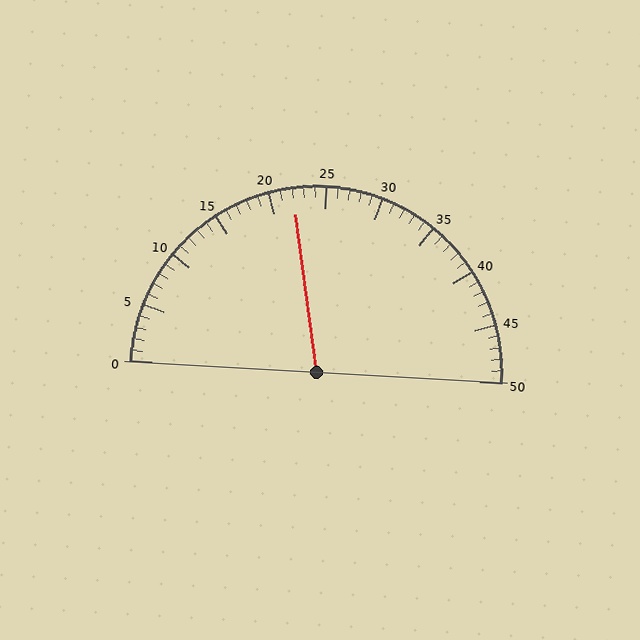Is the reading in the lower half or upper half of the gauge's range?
The reading is in the lower half of the range (0 to 50).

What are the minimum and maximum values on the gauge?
The gauge ranges from 0 to 50.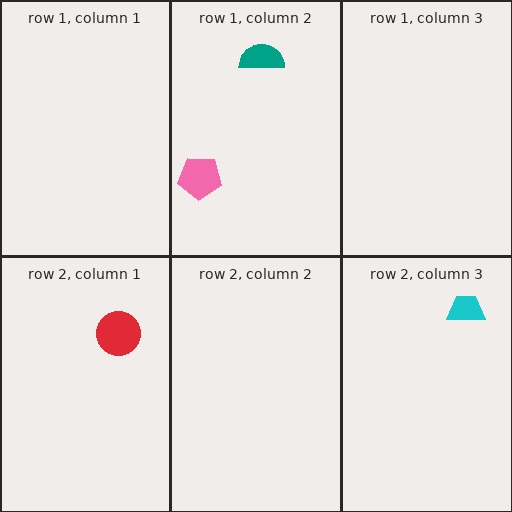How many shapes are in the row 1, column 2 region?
2.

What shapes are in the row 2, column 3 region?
The cyan trapezoid.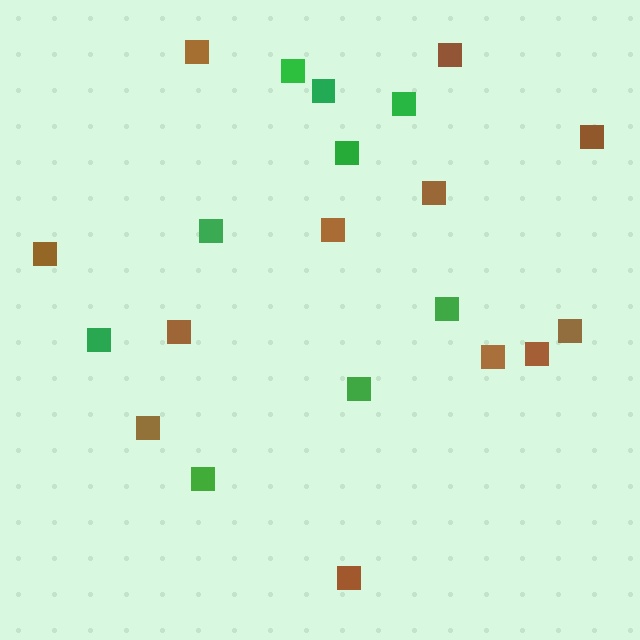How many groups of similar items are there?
There are 2 groups: one group of brown squares (12) and one group of green squares (9).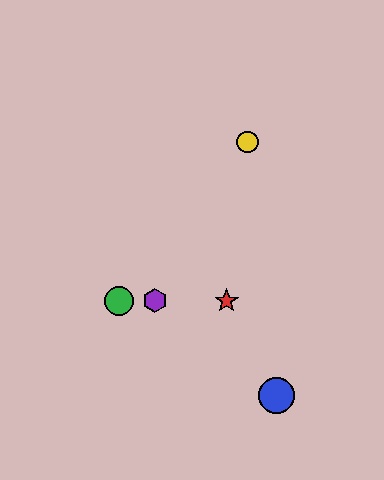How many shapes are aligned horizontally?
3 shapes (the red star, the green circle, the purple hexagon) are aligned horizontally.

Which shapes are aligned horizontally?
The red star, the green circle, the purple hexagon are aligned horizontally.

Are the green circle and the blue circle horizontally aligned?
No, the green circle is at y≈301 and the blue circle is at y≈396.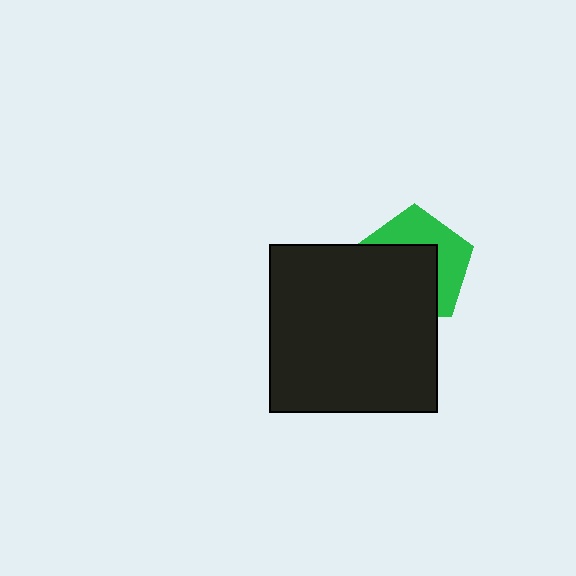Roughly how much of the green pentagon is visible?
A small part of it is visible (roughly 44%).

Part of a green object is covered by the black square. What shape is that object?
It is a pentagon.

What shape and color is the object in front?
The object in front is a black square.